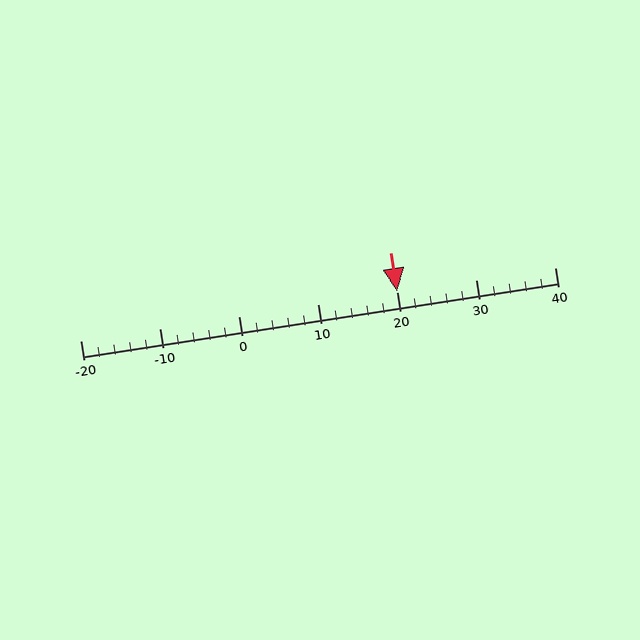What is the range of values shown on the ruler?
The ruler shows values from -20 to 40.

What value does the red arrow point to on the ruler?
The red arrow points to approximately 20.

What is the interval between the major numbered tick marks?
The major tick marks are spaced 10 units apart.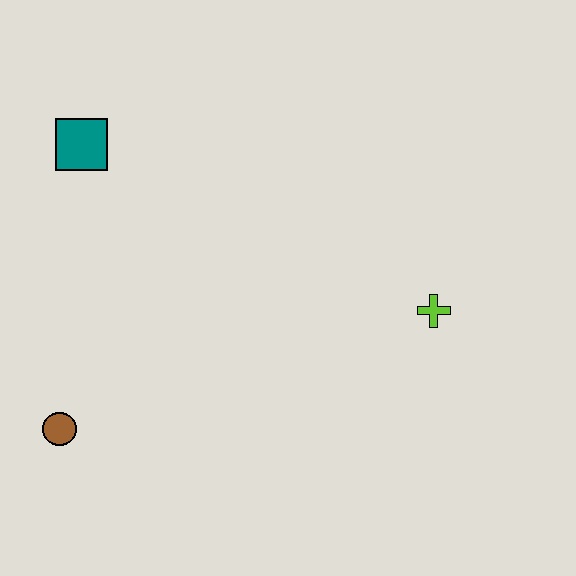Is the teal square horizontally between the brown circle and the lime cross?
Yes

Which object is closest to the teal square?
The brown circle is closest to the teal square.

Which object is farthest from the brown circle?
The lime cross is farthest from the brown circle.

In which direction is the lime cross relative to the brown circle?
The lime cross is to the right of the brown circle.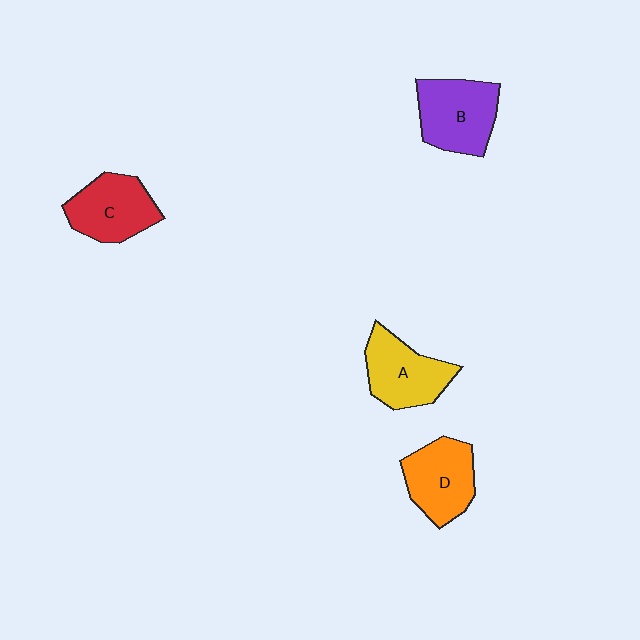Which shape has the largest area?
Shape B (purple).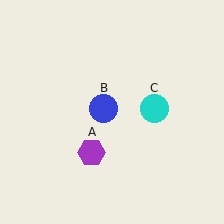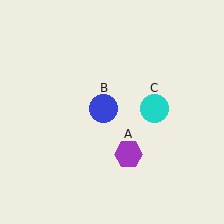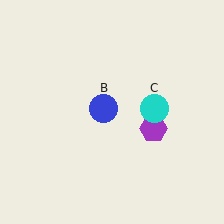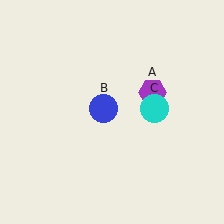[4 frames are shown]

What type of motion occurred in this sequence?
The purple hexagon (object A) rotated counterclockwise around the center of the scene.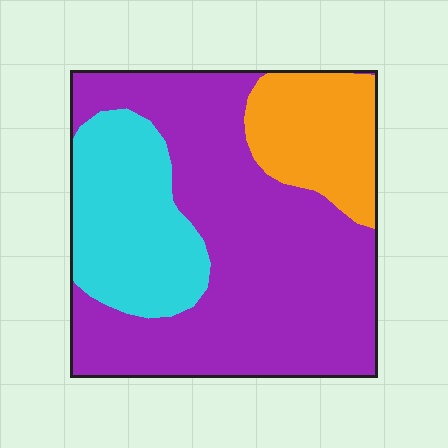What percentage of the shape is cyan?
Cyan takes up about one quarter (1/4) of the shape.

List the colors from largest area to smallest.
From largest to smallest: purple, cyan, orange.